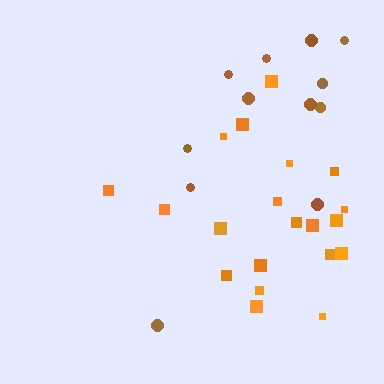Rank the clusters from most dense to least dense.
orange, brown.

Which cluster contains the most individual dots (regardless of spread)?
Orange (20).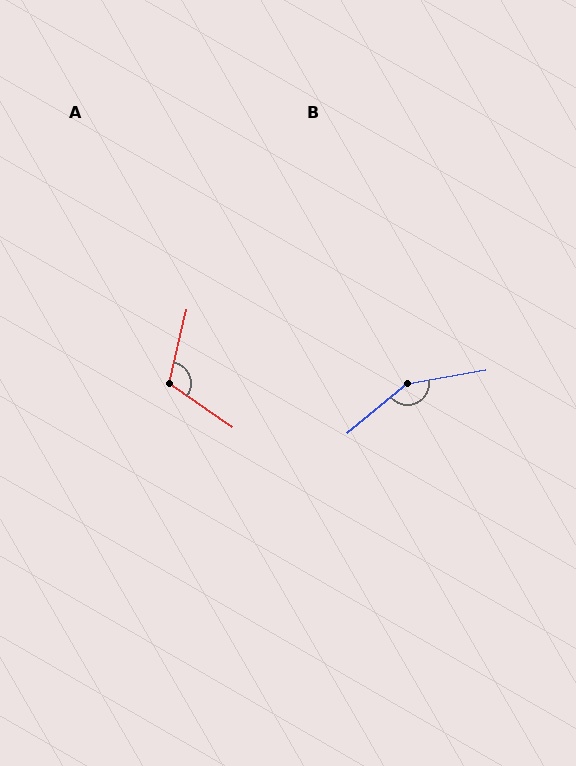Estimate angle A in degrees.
Approximately 111 degrees.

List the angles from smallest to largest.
A (111°), B (150°).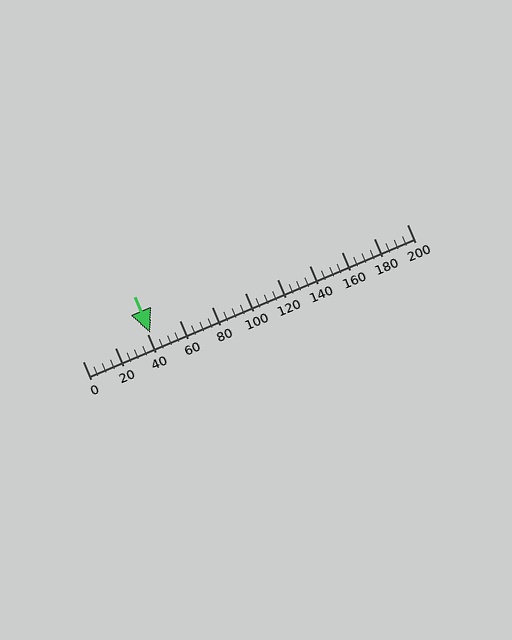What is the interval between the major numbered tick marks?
The major tick marks are spaced 20 units apart.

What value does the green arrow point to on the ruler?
The green arrow points to approximately 42.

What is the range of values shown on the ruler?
The ruler shows values from 0 to 200.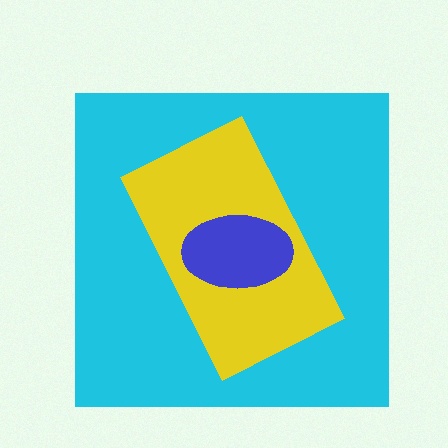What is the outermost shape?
The cyan square.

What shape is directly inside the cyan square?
The yellow rectangle.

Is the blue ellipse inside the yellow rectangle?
Yes.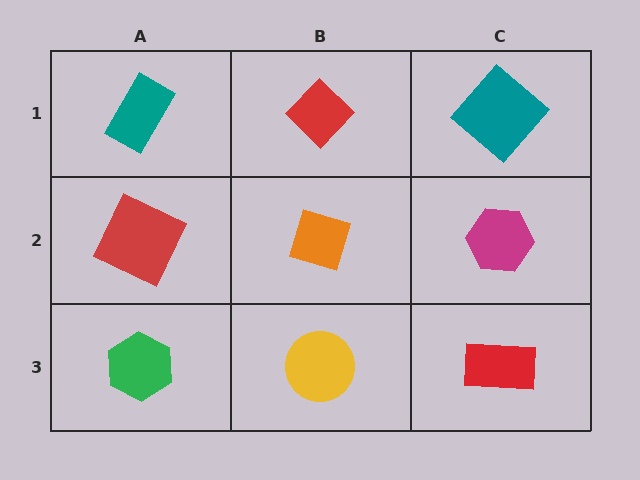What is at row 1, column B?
A red diamond.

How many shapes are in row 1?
3 shapes.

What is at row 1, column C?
A teal diamond.